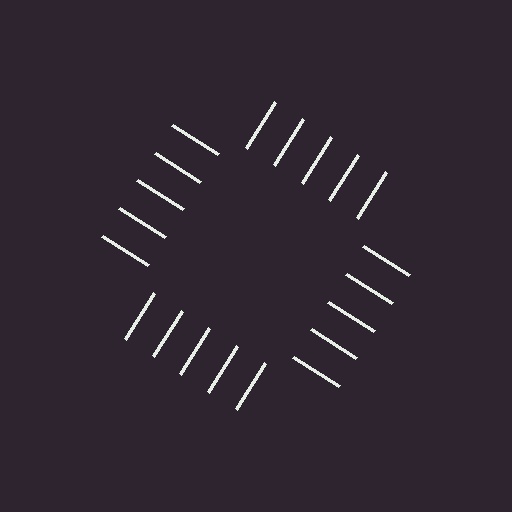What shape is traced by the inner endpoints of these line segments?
An illusory square — the line segments terminate on its edges but no continuous stroke is drawn.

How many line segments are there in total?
20 — 5 along each of the 4 edges.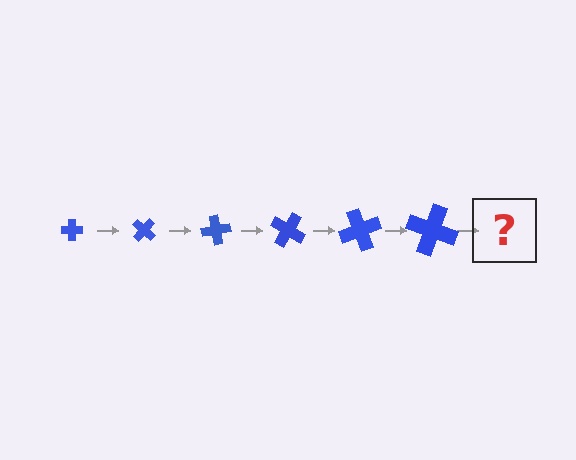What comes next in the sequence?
The next element should be a cross, larger than the previous one and rotated 240 degrees from the start.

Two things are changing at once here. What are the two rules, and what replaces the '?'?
The two rules are that the cross grows larger each step and it rotates 40 degrees each step. The '?' should be a cross, larger than the previous one and rotated 240 degrees from the start.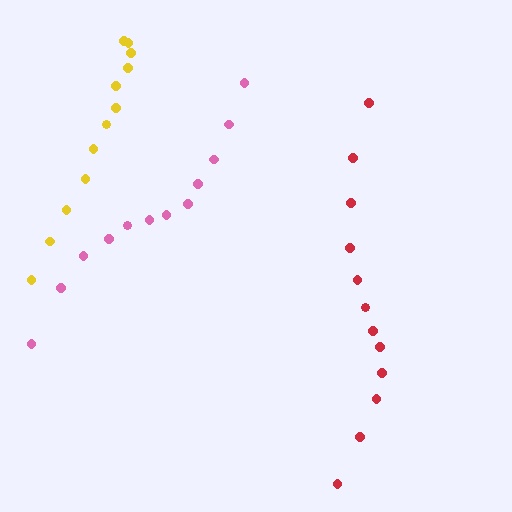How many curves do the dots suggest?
There are 3 distinct paths.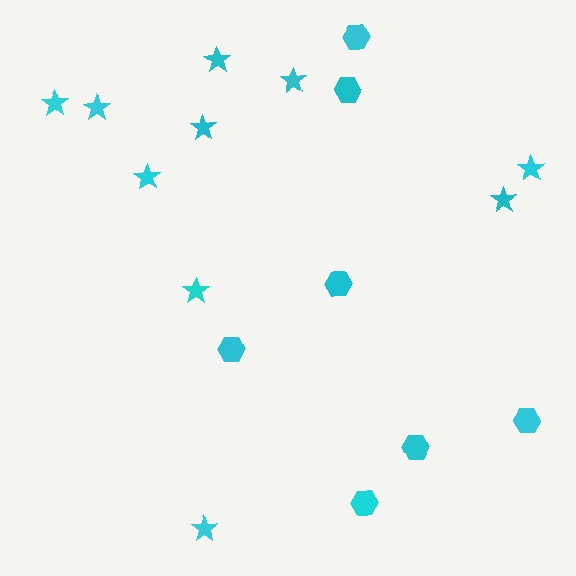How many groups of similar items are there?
There are 2 groups: one group of hexagons (7) and one group of stars (10).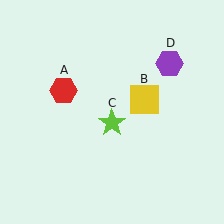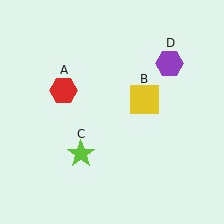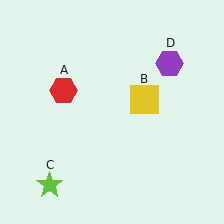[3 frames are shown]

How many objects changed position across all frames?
1 object changed position: lime star (object C).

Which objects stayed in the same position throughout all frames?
Red hexagon (object A) and yellow square (object B) and purple hexagon (object D) remained stationary.